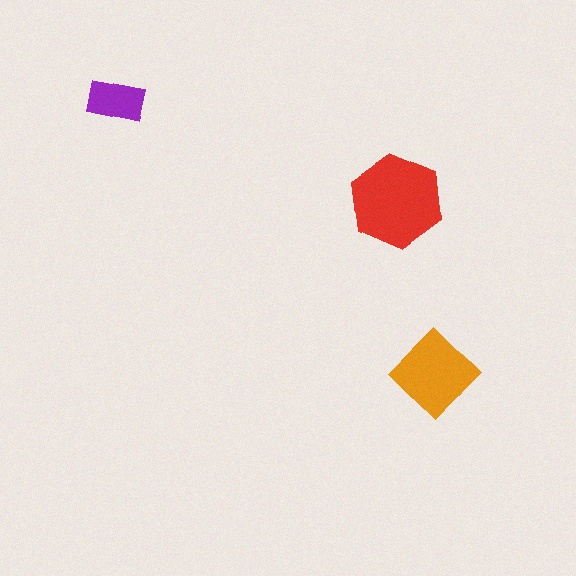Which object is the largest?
The red hexagon.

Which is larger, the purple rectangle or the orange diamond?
The orange diamond.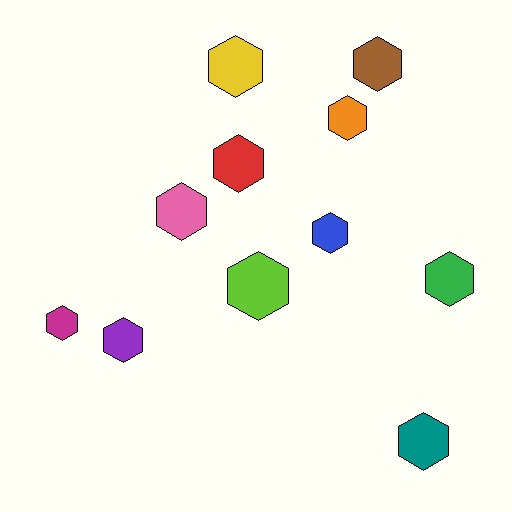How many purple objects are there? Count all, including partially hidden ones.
There is 1 purple object.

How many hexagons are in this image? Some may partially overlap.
There are 11 hexagons.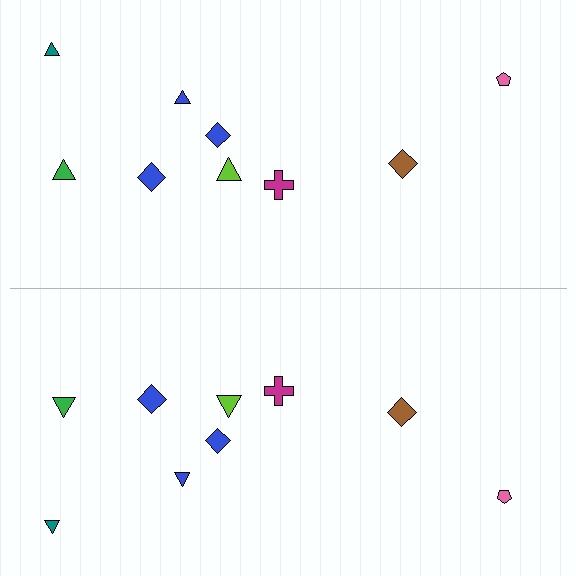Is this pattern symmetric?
Yes, this pattern has bilateral (reflection) symmetry.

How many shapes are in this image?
There are 18 shapes in this image.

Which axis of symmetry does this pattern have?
The pattern has a horizontal axis of symmetry running through the center of the image.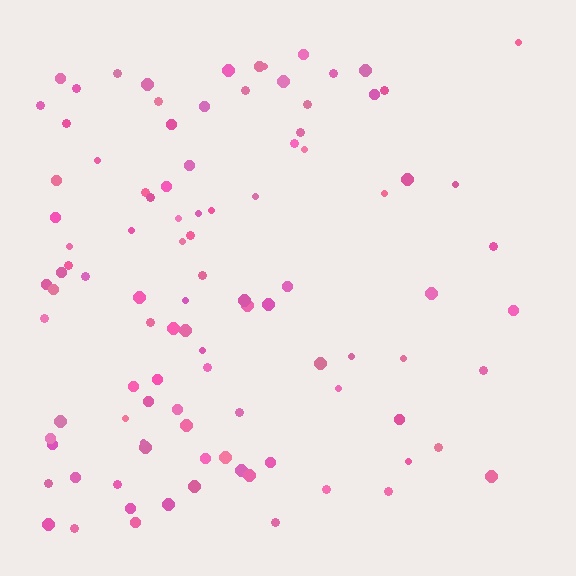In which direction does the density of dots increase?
From right to left, with the left side densest.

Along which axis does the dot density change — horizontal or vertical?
Horizontal.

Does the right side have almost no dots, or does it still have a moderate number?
Still a moderate number, just noticeably fewer than the left.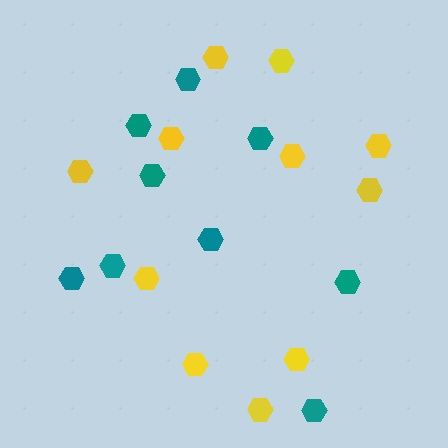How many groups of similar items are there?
There are 2 groups: one group of teal hexagons (9) and one group of yellow hexagons (11).